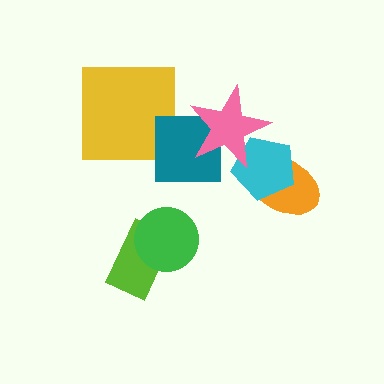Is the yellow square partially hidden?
Yes, it is partially covered by another shape.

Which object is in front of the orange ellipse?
The cyan pentagon is in front of the orange ellipse.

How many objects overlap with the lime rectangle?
1 object overlaps with the lime rectangle.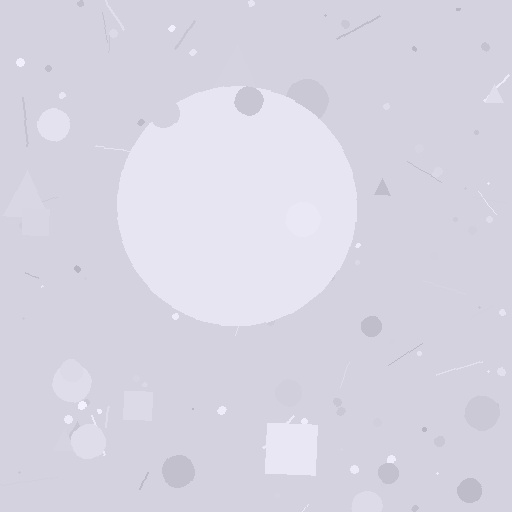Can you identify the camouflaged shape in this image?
The camouflaged shape is a circle.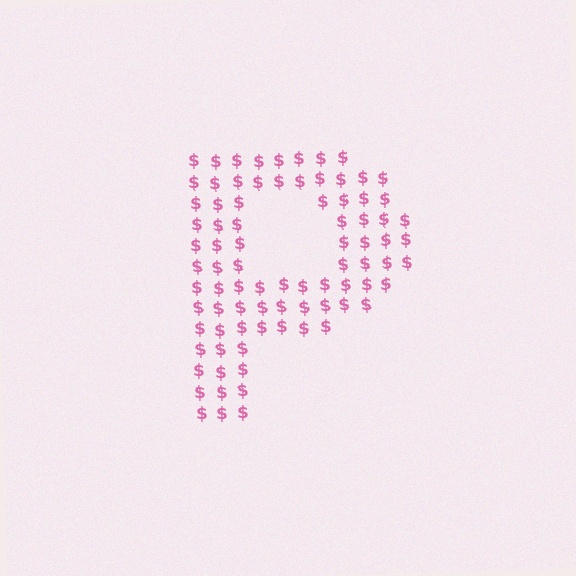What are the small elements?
The small elements are dollar signs.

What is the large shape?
The large shape is the letter P.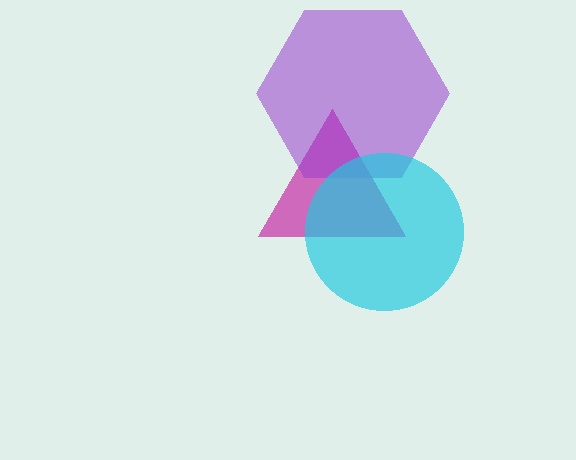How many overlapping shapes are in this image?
There are 3 overlapping shapes in the image.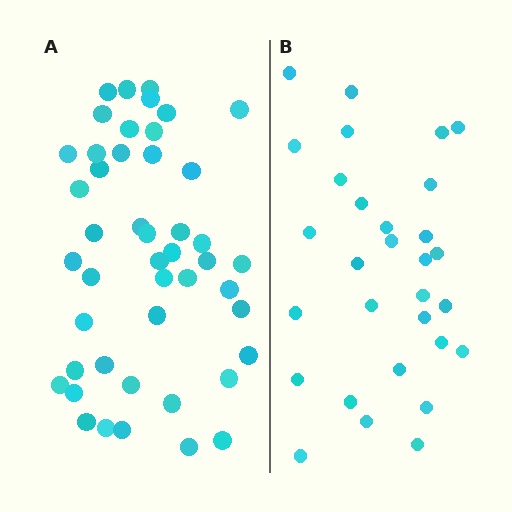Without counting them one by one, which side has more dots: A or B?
Region A (the left region) has more dots.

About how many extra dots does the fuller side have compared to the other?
Region A has approximately 15 more dots than region B.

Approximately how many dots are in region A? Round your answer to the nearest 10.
About 50 dots. (The exact count is 46, which rounds to 50.)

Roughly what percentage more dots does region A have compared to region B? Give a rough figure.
About 55% more.